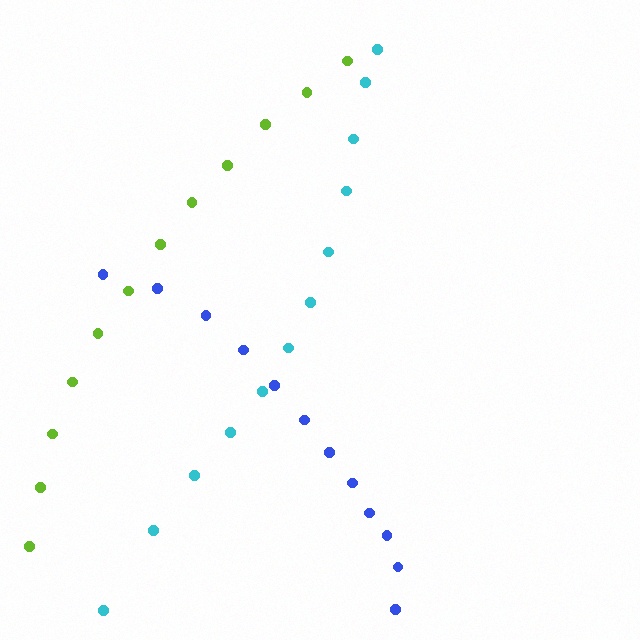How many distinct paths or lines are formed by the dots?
There are 3 distinct paths.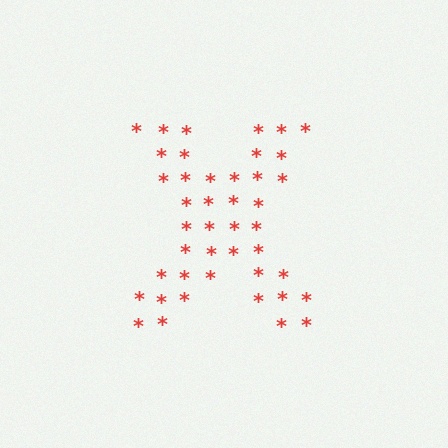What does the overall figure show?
The overall figure shows the letter X.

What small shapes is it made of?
It is made of small asterisks.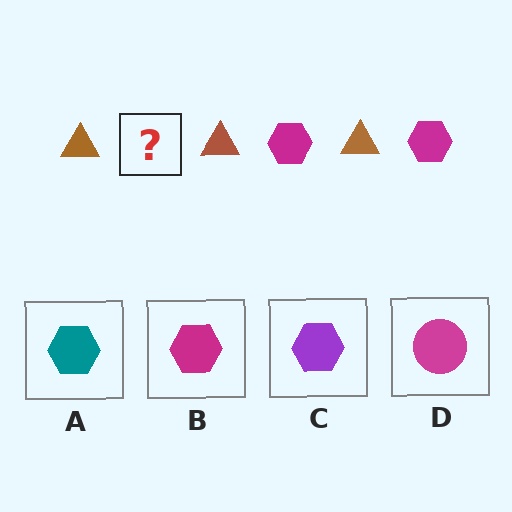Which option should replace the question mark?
Option B.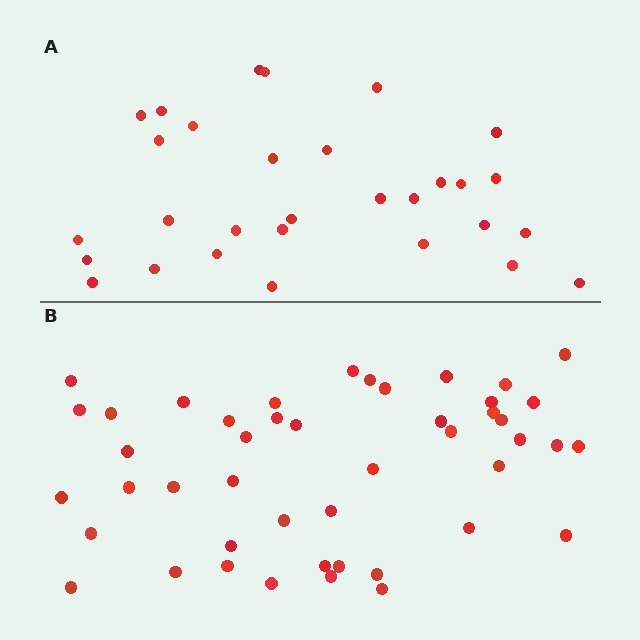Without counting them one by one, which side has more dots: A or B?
Region B (the bottom region) has more dots.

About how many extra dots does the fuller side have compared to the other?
Region B has approximately 15 more dots than region A.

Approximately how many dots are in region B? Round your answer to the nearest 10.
About 50 dots. (The exact count is 46, which rounds to 50.)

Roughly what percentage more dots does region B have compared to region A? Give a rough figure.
About 55% more.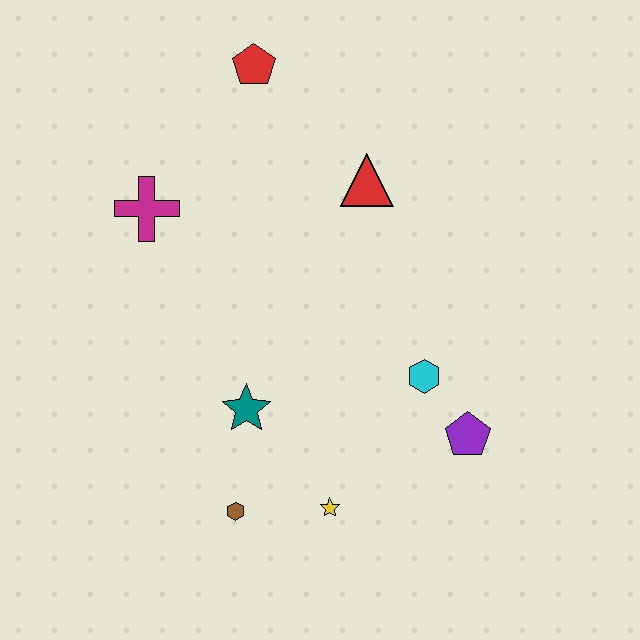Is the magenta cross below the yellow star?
No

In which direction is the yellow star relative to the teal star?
The yellow star is below the teal star.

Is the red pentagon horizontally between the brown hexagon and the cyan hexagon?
Yes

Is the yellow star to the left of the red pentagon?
No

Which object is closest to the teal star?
The brown hexagon is closest to the teal star.